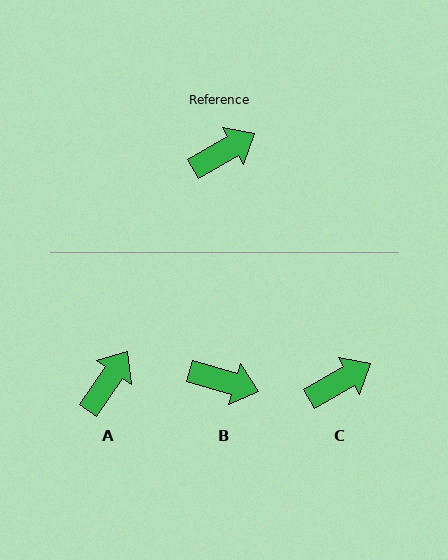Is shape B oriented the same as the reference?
No, it is off by about 46 degrees.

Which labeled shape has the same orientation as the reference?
C.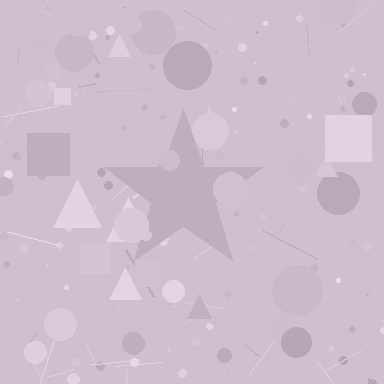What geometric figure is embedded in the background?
A star is embedded in the background.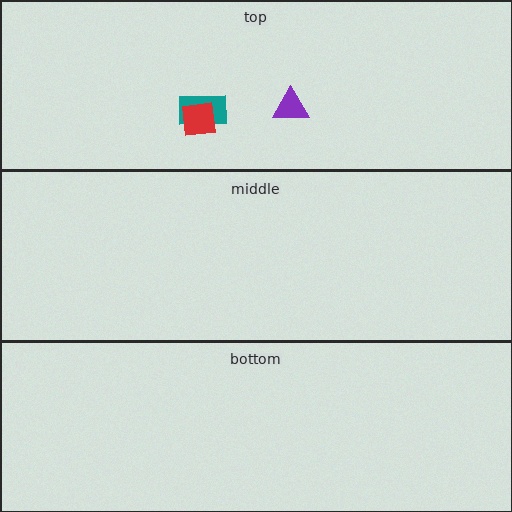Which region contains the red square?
The top region.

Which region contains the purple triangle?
The top region.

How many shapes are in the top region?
3.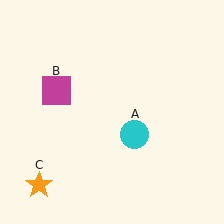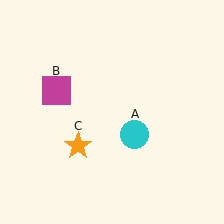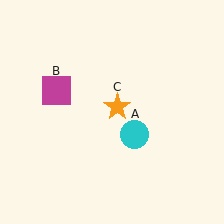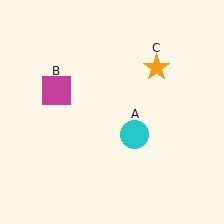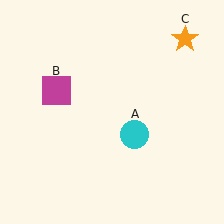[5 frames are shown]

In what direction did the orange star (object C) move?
The orange star (object C) moved up and to the right.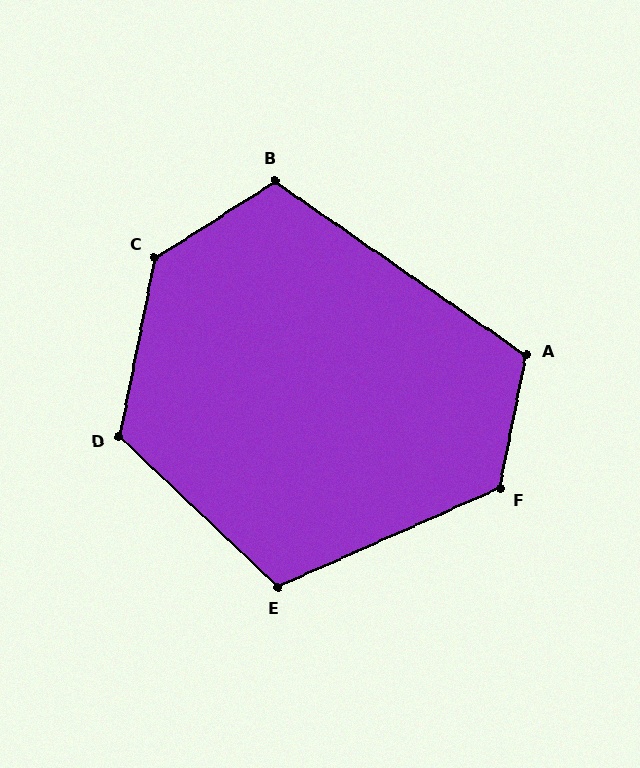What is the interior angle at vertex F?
Approximately 125 degrees (obtuse).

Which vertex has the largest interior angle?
C, at approximately 134 degrees.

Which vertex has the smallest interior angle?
E, at approximately 112 degrees.